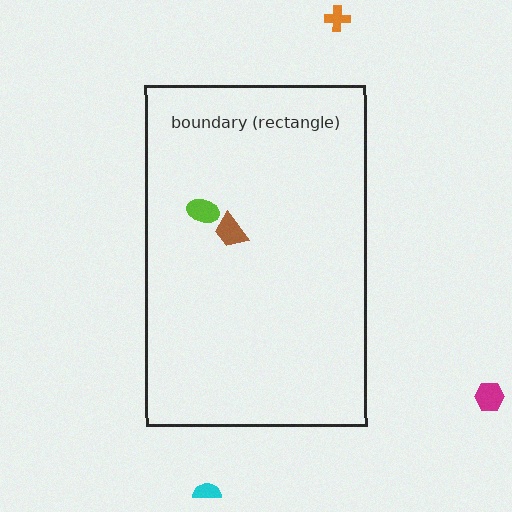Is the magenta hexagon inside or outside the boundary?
Outside.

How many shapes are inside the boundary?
2 inside, 3 outside.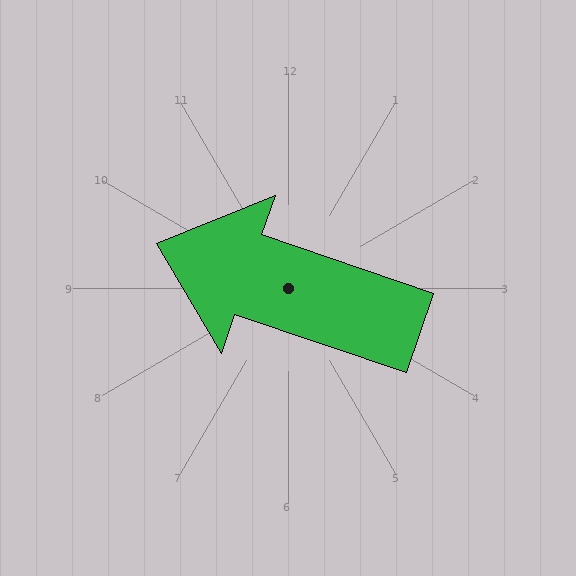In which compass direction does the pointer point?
West.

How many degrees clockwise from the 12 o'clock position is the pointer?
Approximately 289 degrees.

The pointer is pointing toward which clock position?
Roughly 10 o'clock.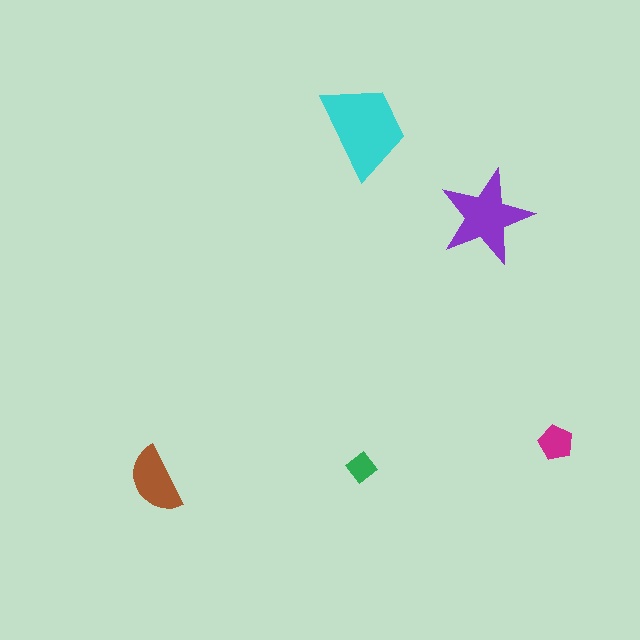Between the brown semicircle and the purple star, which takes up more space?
The purple star.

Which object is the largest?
The cyan trapezoid.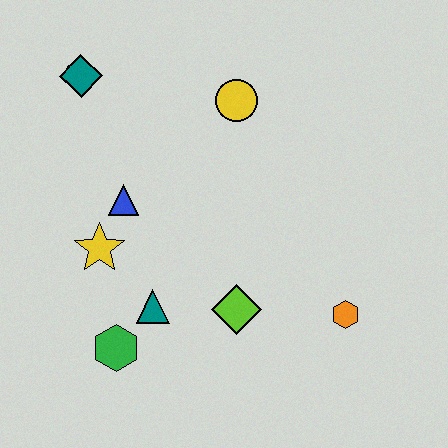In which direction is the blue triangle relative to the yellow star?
The blue triangle is above the yellow star.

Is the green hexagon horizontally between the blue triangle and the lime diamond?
No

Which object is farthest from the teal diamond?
The orange hexagon is farthest from the teal diamond.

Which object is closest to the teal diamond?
The blue triangle is closest to the teal diamond.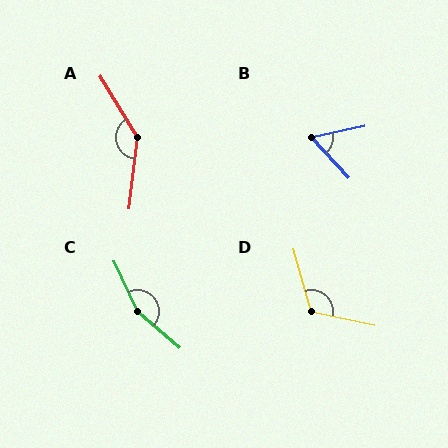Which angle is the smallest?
B, at approximately 59 degrees.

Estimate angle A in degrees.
Approximately 141 degrees.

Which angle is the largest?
C, at approximately 156 degrees.